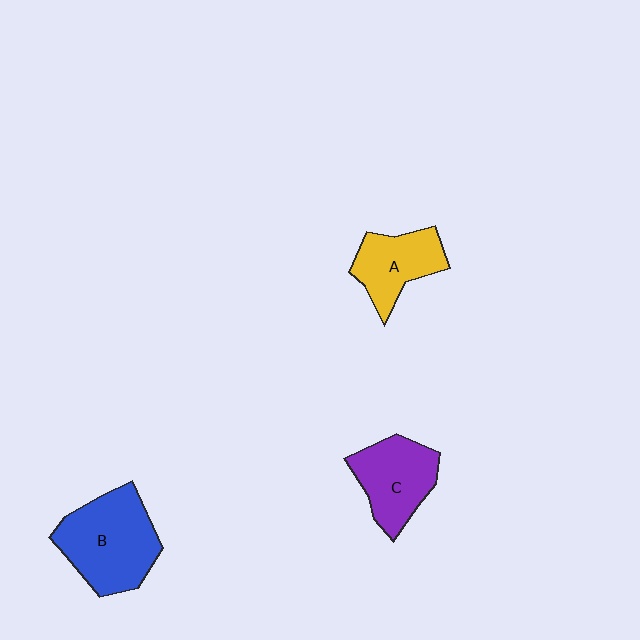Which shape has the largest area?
Shape B (blue).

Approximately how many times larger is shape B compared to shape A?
Approximately 1.6 times.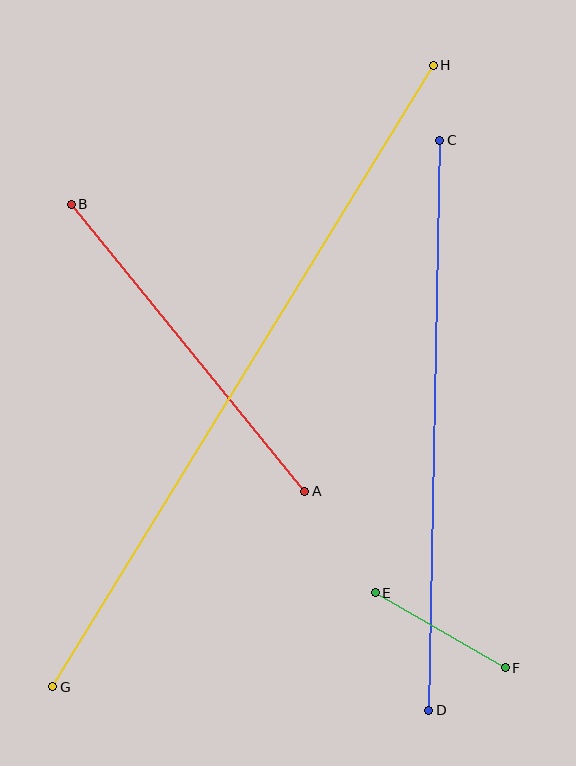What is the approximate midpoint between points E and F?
The midpoint is at approximately (440, 630) pixels.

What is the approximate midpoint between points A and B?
The midpoint is at approximately (188, 348) pixels.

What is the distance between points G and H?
The distance is approximately 729 pixels.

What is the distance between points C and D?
The distance is approximately 570 pixels.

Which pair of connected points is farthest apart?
Points G and H are farthest apart.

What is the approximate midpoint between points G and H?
The midpoint is at approximately (243, 376) pixels.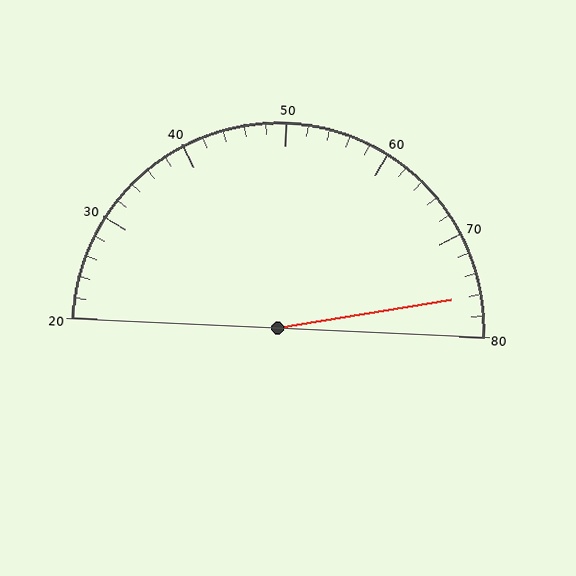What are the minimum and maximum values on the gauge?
The gauge ranges from 20 to 80.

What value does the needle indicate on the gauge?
The needle indicates approximately 76.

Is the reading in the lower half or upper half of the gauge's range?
The reading is in the upper half of the range (20 to 80).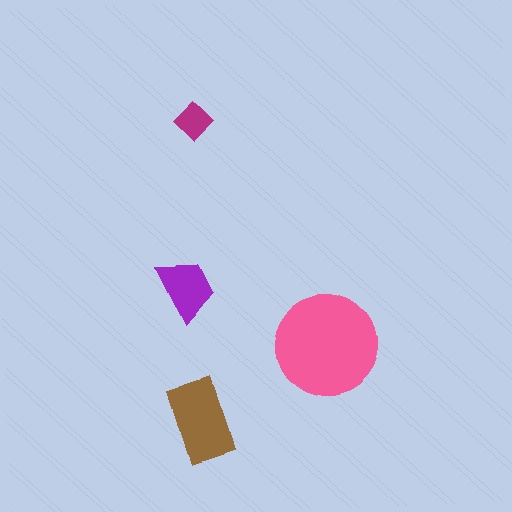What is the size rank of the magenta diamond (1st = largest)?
4th.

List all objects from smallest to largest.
The magenta diamond, the purple trapezoid, the brown rectangle, the pink circle.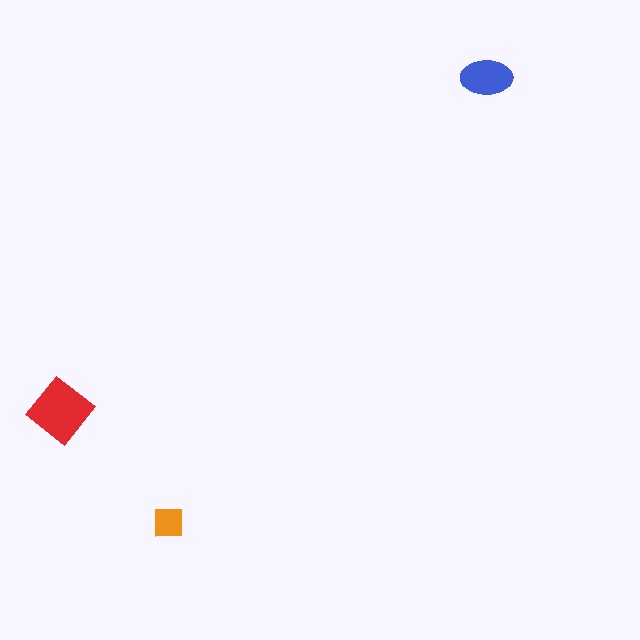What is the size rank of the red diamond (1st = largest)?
1st.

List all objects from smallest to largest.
The orange square, the blue ellipse, the red diamond.